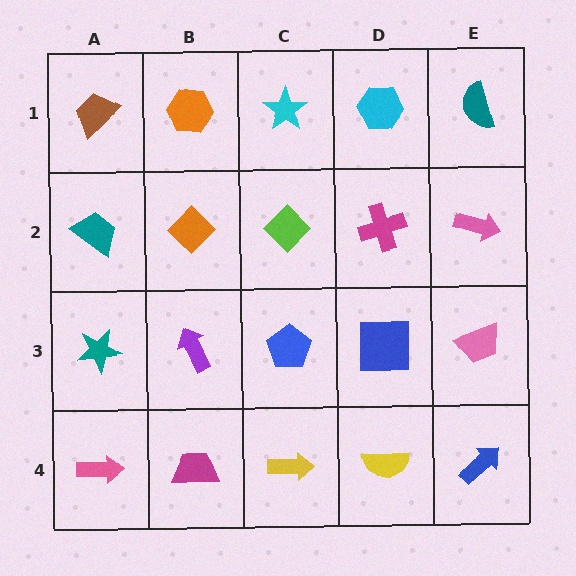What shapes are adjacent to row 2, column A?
A brown trapezoid (row 1, column A), a teal star (row 3, column A), an orange diamond (row 2, column B).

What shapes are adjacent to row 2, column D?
A cyan hexagon (row 1, column D), a blue square (row 3, column D), a lime diamond (row 2, column C), a pink arrow (row 2, column E).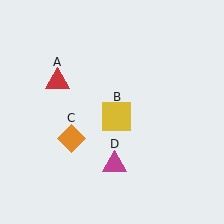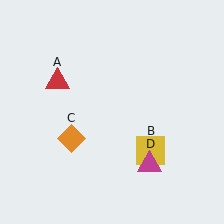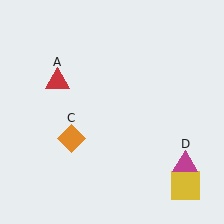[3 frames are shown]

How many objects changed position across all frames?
2 objects changed position: yellow square (object B), magenta triangle (object D).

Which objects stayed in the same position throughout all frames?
Red triangle (object A) and orange diamond (object C) remained stationary.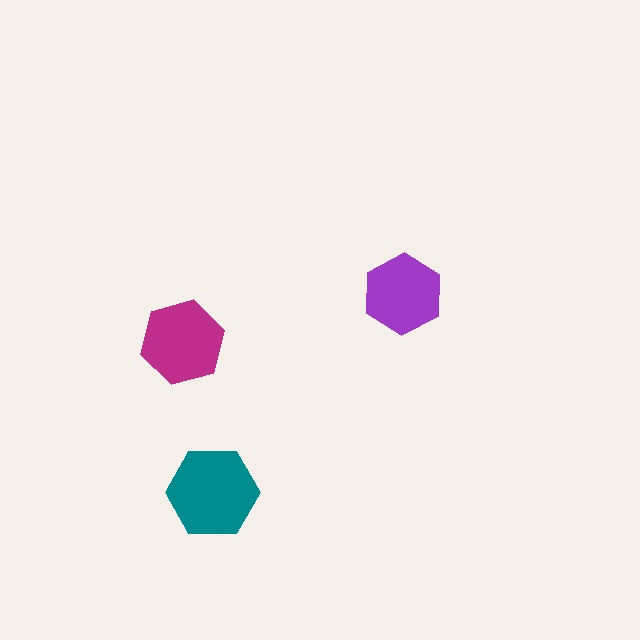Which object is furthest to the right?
The purple hexagon is rightmost.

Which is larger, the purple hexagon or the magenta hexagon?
The magenta one.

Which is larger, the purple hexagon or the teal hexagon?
The teal one.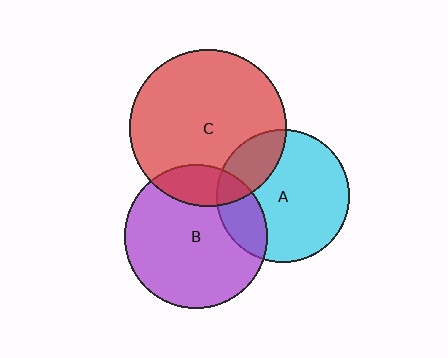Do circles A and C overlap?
Yes.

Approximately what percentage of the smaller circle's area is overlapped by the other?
Approximately 25%.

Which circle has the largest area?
Circle C (red).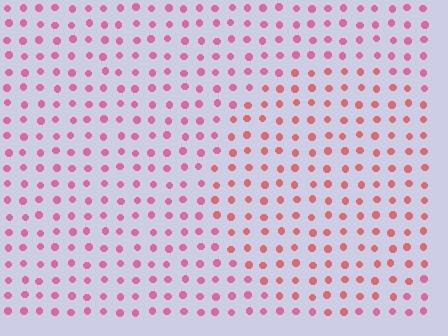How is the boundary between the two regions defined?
The boundary is defined purely by a slight shift in hue (about 25 degrees). Spacing, size, and orientation are identical on both sides.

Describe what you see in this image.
The image is filled with small pink elements in a uniform arrangement. A circle-shaped region is visible where the elements are tinted to a slightly different hue, forming a subtle color boundary.